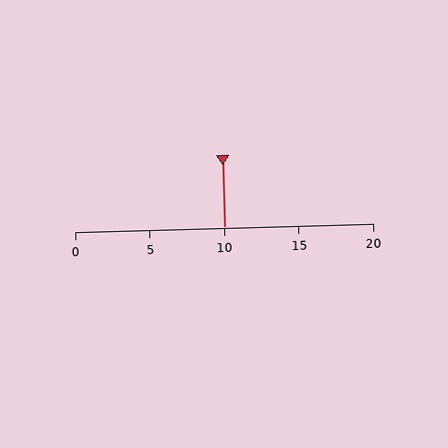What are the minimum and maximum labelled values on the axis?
The axis runs from 0 to 20.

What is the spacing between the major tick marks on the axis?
The major ticks are spaced 5 apart.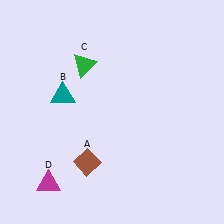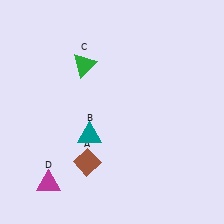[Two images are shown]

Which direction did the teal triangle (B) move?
The teal triangle (B) moved down.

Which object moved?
The teal triangle (B) moved down.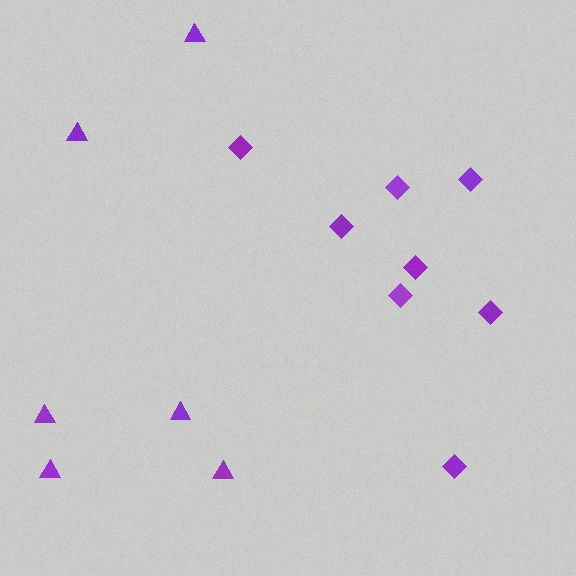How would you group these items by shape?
There are 2 groups: one group of diamonds (8) and one group of triangles (6).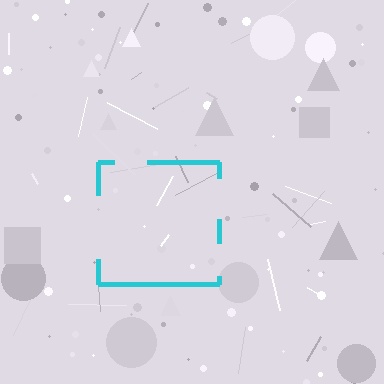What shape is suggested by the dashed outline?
The dashed outline suggests a square.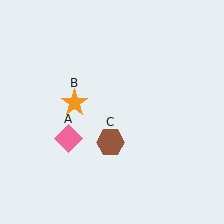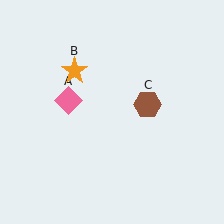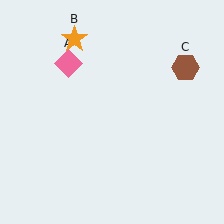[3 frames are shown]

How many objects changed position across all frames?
3 objects changed position: pink diamond (object A), orange star (object B), brown hexagon (object C).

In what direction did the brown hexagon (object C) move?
The brown hexagon (object C) moved up and to the right.